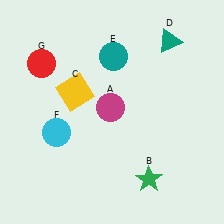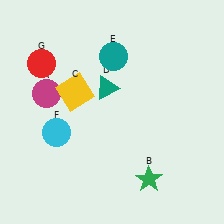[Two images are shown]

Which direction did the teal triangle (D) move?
The teal triangle (D) moved left.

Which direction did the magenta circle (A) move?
The magenta circle (A) moved left.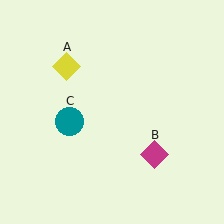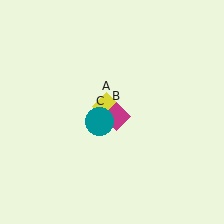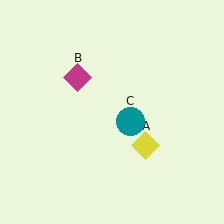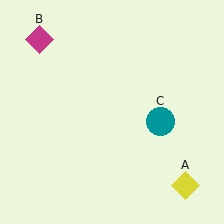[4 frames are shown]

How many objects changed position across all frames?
3 objects changed position: yellow diamond (object A), magenta diamond (object B), teal circle (object C).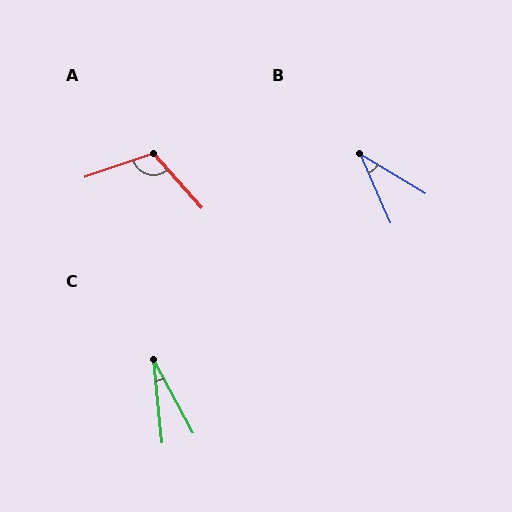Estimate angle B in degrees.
Approximately 35 degrees.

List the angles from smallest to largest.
C (22°), B (35°), A (113°).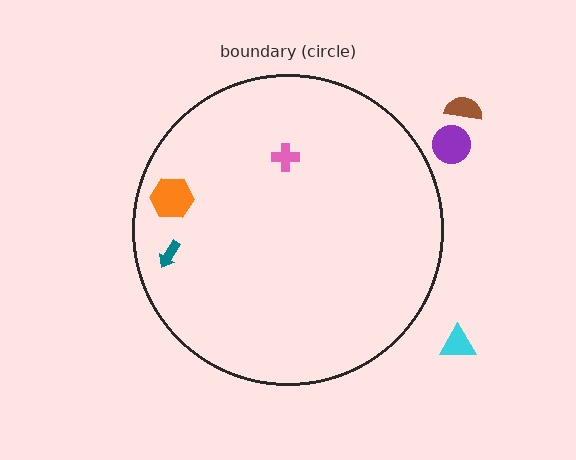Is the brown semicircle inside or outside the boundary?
Outside.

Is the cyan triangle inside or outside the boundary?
Outside.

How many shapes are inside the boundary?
3 inside, 3 outside.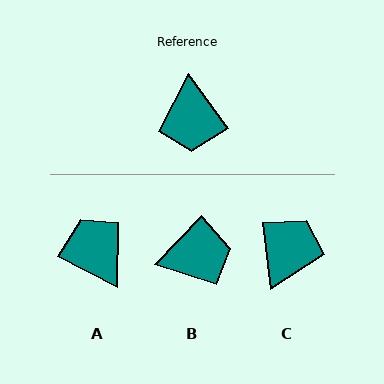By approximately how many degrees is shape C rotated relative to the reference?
Approximately 150 degrees counter-clockwise.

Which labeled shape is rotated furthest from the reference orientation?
A, about 154 degrees away.